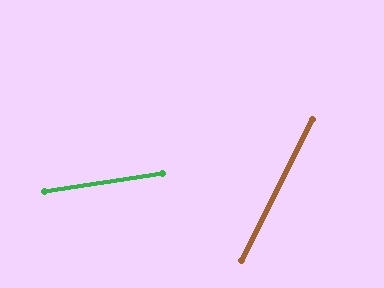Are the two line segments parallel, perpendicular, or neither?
Neither parallel nor perpendicular — they differ by about 54°.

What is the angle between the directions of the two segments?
Approximately 54 degrees.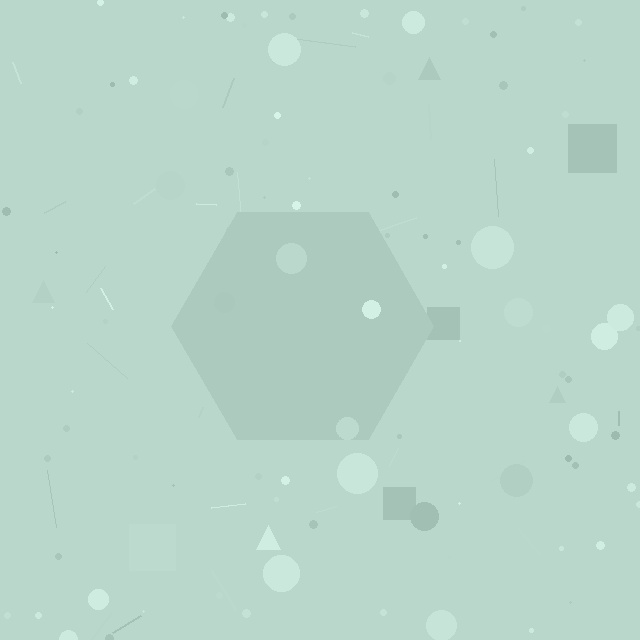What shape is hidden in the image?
A hexagon is hidden in the image.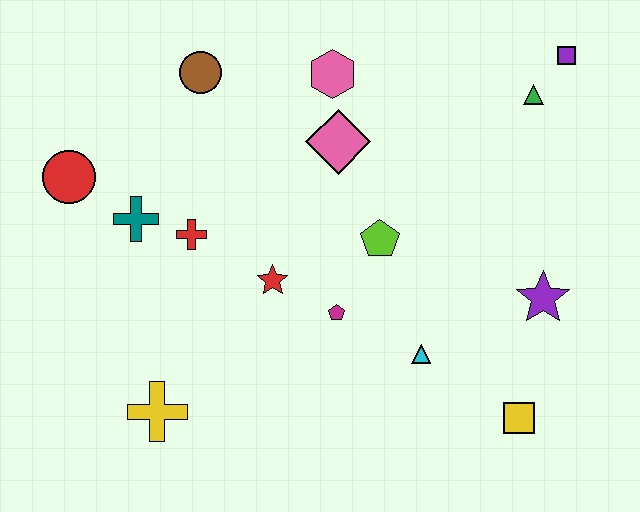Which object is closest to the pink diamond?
The pink hexagon is closest to the pink diamond.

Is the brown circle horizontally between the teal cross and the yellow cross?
No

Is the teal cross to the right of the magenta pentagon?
No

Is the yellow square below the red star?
Yes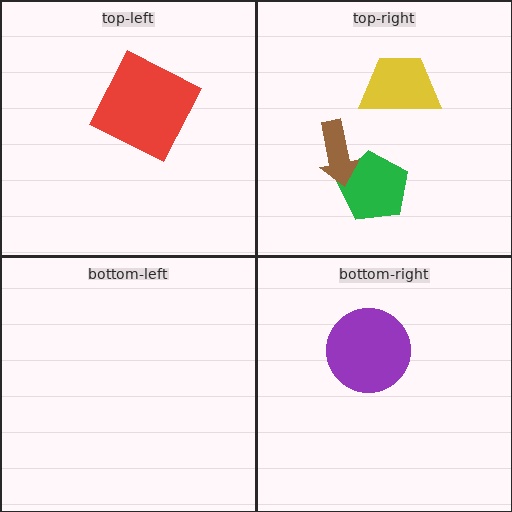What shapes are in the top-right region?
The green pentagon, the yellow trapezoid, the brown arrow.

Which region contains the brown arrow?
The top-right region.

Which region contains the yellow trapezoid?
The top-right region.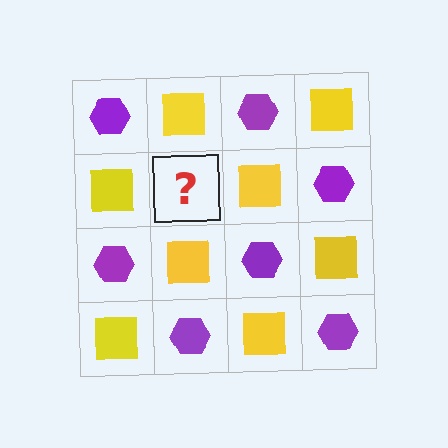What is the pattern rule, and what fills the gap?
The rule is that it alternates purple hexagon and yellow square in a checkerboard pattern. The gap should be filled with a purple hexagon.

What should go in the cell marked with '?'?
The missing cell should contain a purple hexagon.